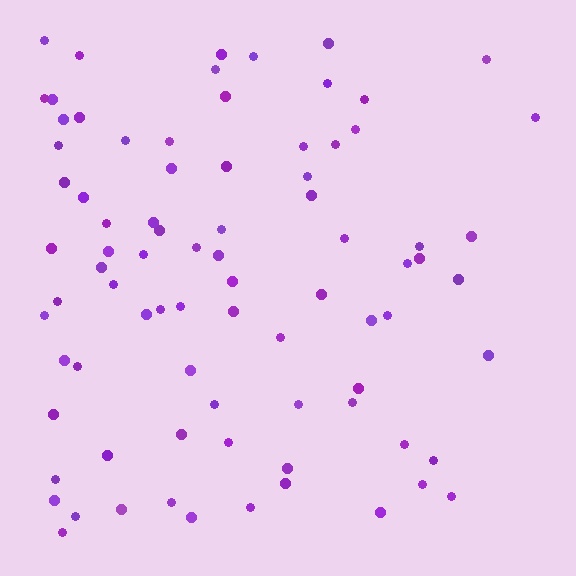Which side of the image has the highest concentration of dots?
The left.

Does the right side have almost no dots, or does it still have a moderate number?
Still a moderate number, just noticeably fewer than the left.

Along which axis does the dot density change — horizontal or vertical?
Horizontal.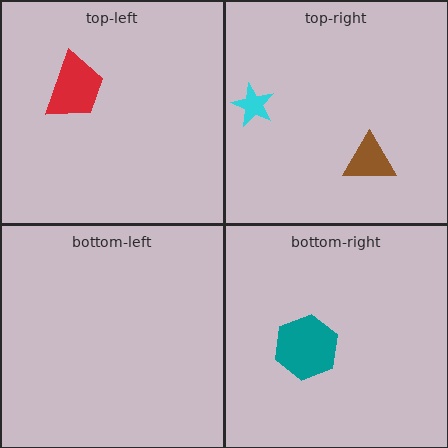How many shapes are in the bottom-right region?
1.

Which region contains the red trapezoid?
The top-left region.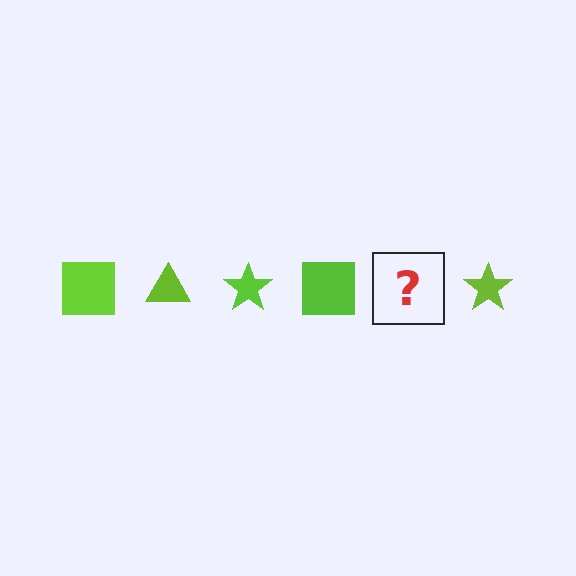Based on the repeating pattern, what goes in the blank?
The blank should be a lime triangle.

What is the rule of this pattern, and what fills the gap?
The rule is that the pattern cycles through square, triangle, star shapes in lime. The gap should be filled with a lime triangle.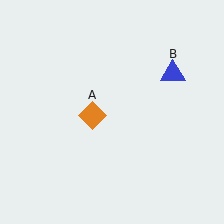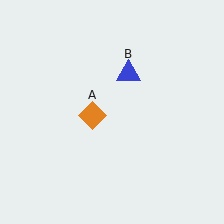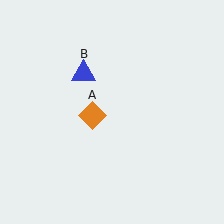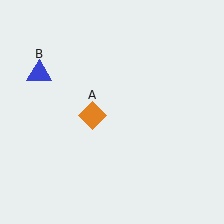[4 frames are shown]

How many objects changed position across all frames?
1 object changed position: blue triangle (object B).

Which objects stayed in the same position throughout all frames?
Orange diamond (object A) remained stationary.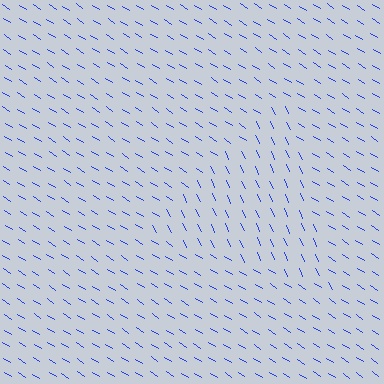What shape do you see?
I see a triangle.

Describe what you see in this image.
The image is filled with small blue line segments. A triangle region in the image has lines oriented differently from the surrounding lines, creating a visible texture boundary.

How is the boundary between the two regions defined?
The boundary is defined purely by a change in line orientation (approximately 32 degrees difference). All lines are the same color and thickness.